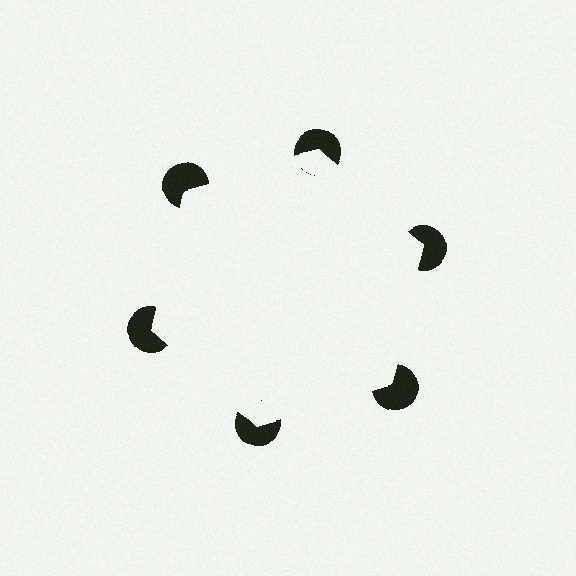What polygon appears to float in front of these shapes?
An illusory hexagon — its edges are inferred from the aligned wedge cuts in the pac-man discs, not physically drawn.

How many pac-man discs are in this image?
There are 6 — one at each vertex of the illusory hexagon.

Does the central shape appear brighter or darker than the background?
It typically appears slightly brighter than the background, even though no actual brightness change is drawn.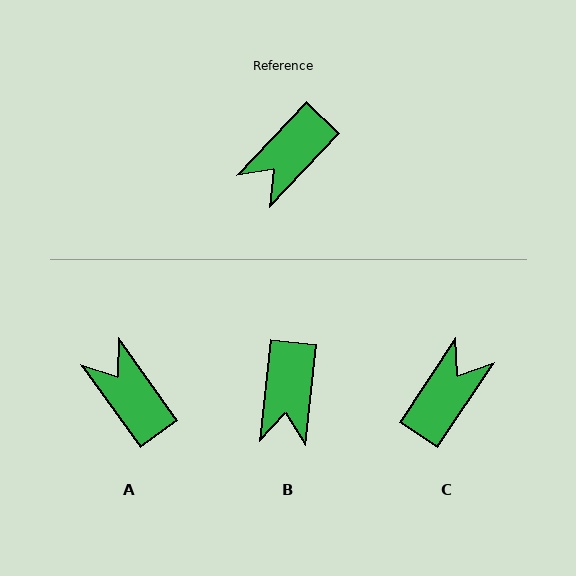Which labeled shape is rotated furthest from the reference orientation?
C, about 170 degrees away.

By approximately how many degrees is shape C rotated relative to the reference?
Approximately 170 degrees clockwise.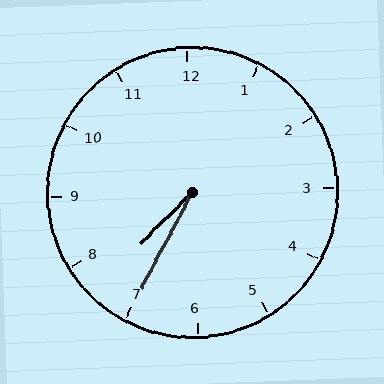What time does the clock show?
7:35.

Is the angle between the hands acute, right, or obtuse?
It is acute.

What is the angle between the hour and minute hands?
Approximately 18 degrees.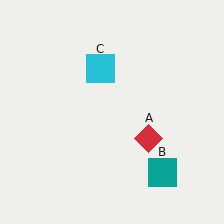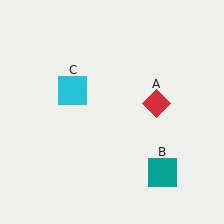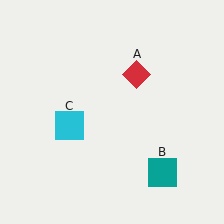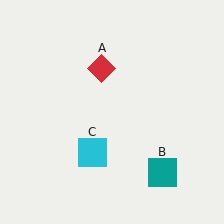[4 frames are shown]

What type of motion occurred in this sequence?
The red diamond (object A), cyan square (object C) rotated counterclockwise around the center of the scene.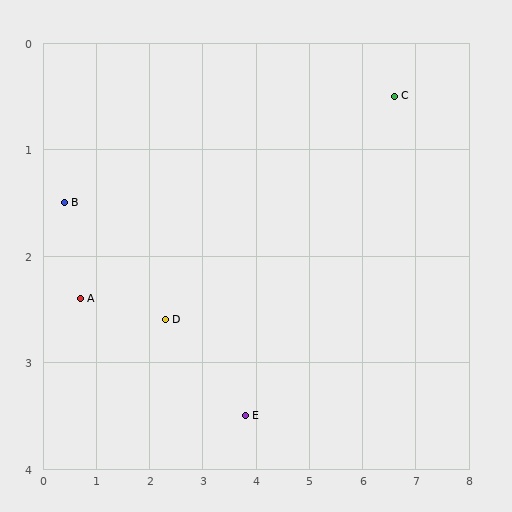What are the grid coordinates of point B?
Point B is at approximately (0.4, 1.5).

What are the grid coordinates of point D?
Point D is at approximately (2.3, 2.6).